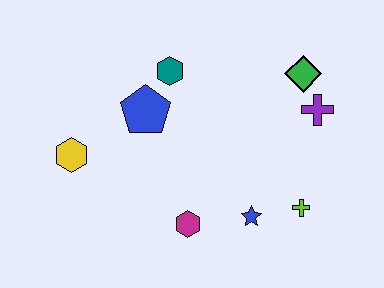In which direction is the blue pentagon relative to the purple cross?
The blue pentagon is to the left of the purple cross.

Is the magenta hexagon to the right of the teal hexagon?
Yes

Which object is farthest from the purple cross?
The yellow hexagon is farthest from the purple cross.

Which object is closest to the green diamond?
The purple cross is closest to the green diamond.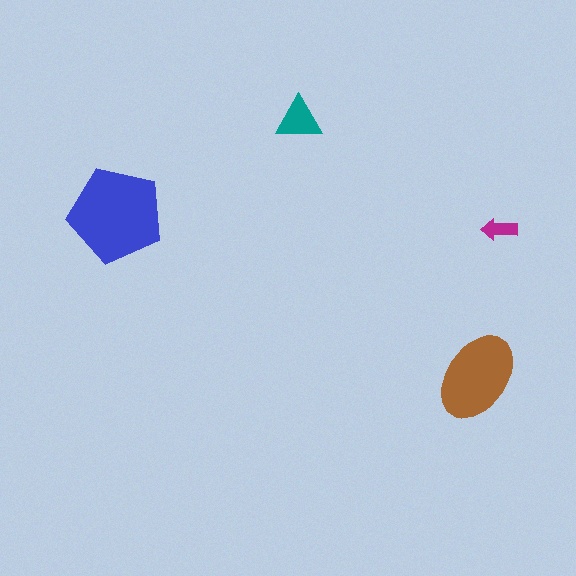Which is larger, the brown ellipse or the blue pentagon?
The blue pentagon.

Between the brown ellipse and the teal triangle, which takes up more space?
The brown ellipse.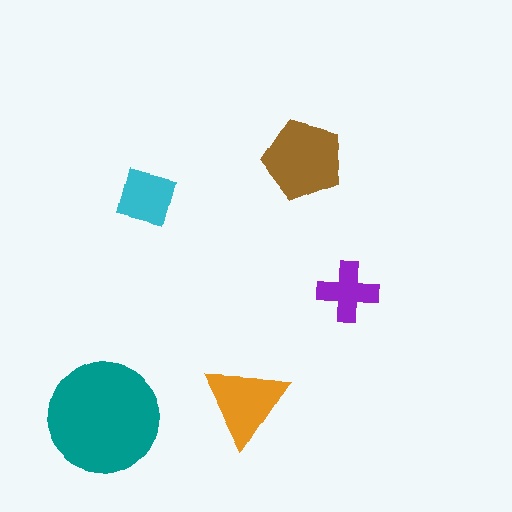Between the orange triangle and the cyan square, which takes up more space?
The orange triangle.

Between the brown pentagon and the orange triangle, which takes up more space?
The brown pentagon.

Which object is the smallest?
The purple cross.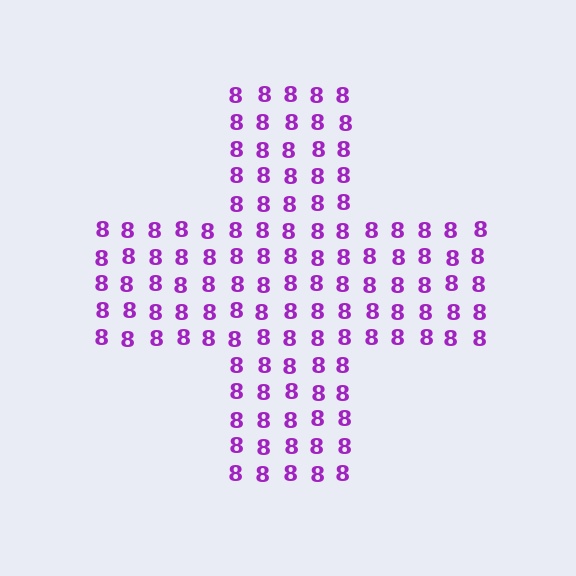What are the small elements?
The small elements are digit 8's.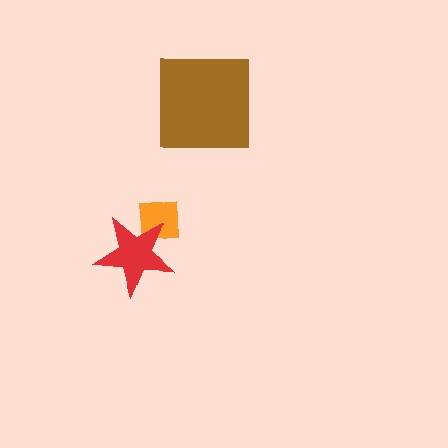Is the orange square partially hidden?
Yes, it is partially covered by another shape.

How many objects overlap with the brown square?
0 objects overlap with the brown square.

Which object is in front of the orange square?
The red star is in front of the orange square.